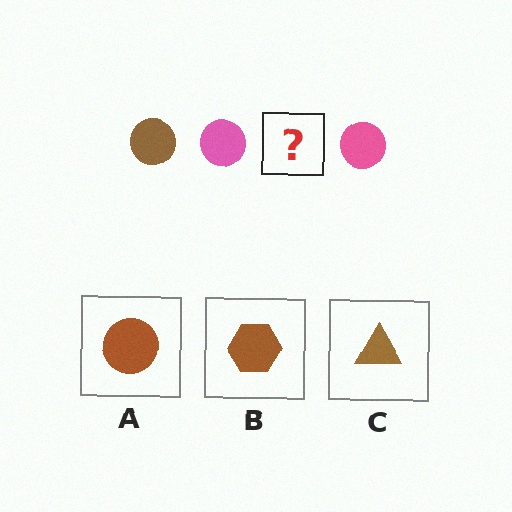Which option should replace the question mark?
Option A.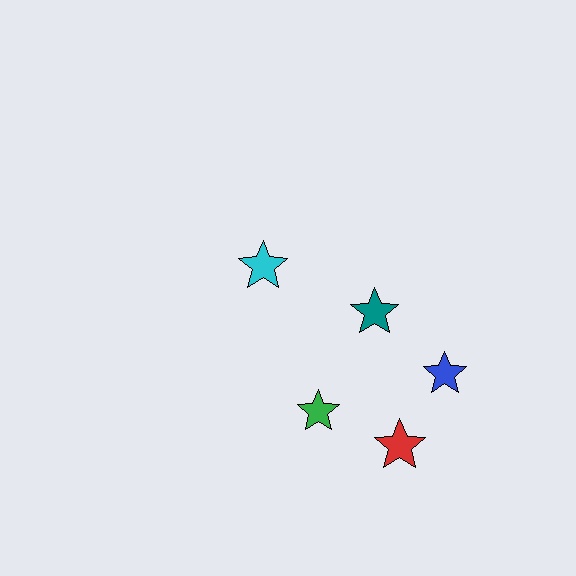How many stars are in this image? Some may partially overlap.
There are 5 stars.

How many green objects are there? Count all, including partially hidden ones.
There is 1 green object.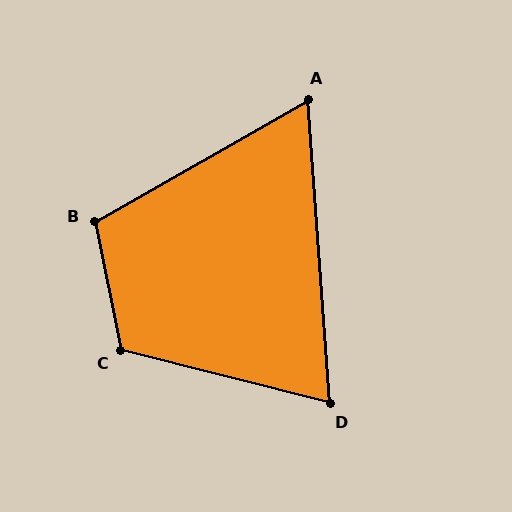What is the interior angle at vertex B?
Approximately 108 degrees (obtuse).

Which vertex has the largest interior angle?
C, at approximately 116 degrees.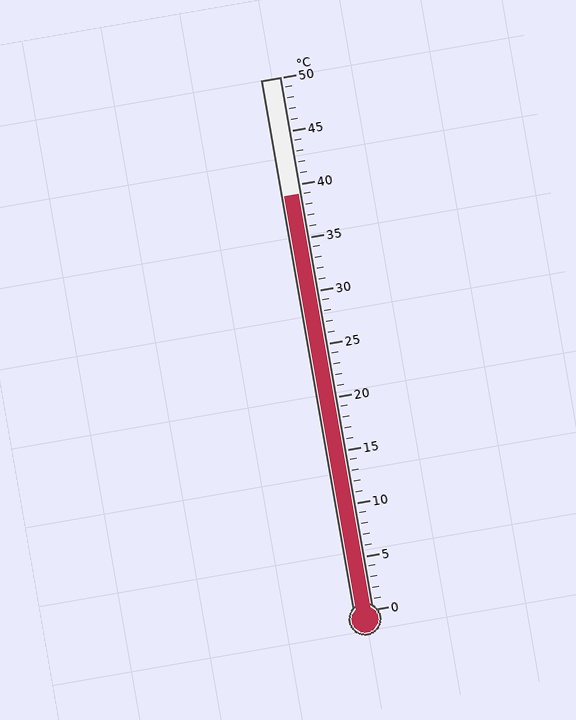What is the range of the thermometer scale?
The thermometer scale ranges from 0°C to 50°C.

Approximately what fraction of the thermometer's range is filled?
The thermometer is filled to approximately 80% of its range.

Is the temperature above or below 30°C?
The temperature is above 30°C.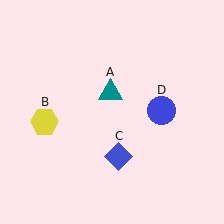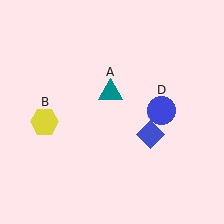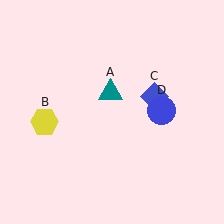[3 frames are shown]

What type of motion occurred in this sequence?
The blue diamond (object C) rotated counterclockwise around the center of the scene.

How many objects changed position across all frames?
1 object changed position: blue diamond (object C).